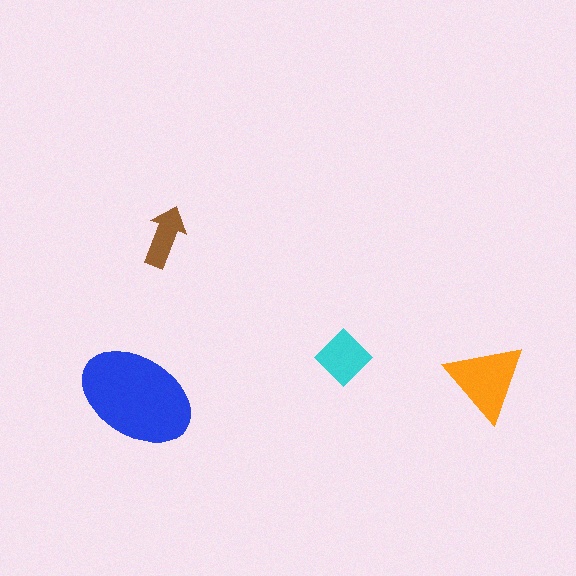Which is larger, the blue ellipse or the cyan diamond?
The blue ellipse.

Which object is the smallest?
The brown arrow.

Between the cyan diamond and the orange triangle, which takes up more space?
The orange triangle.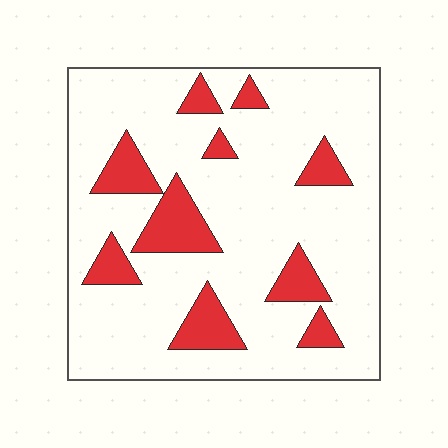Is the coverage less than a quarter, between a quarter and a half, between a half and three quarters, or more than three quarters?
Less than a quarter.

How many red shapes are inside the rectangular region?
10.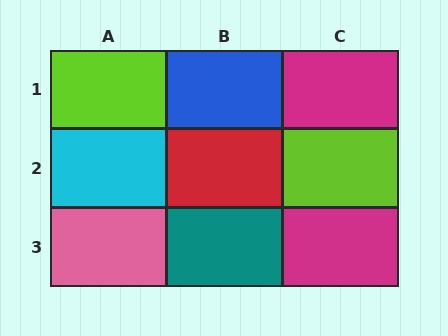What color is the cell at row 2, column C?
Lime.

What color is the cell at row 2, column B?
Red.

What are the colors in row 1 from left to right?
Lime, blue, magenta.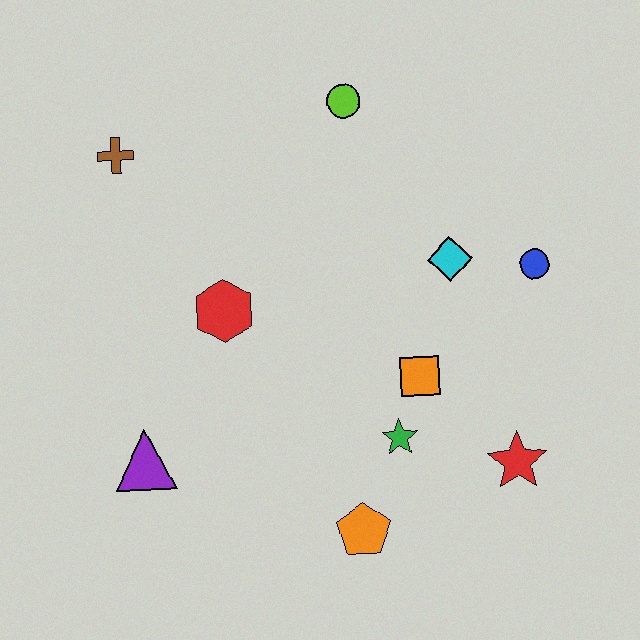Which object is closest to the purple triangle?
The red hexagon is closest to the purple triangle.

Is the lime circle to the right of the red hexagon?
Yes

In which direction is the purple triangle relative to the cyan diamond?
The purple triangle is to the left of the cyan diamond.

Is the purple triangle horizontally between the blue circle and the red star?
No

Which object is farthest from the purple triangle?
The blue circle is farthest from the purple triangle.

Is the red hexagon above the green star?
Yes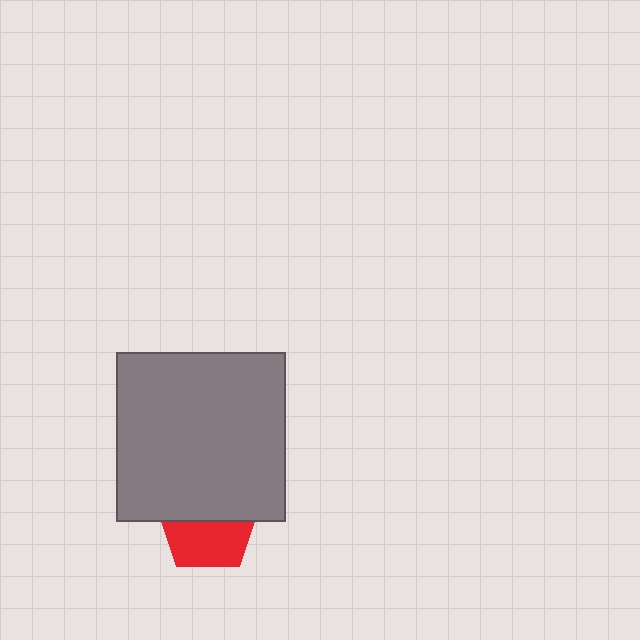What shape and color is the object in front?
The object in front is a gray square.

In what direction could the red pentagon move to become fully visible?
The red pentagon could move down. That would shift it out from behind the gray square entirely.